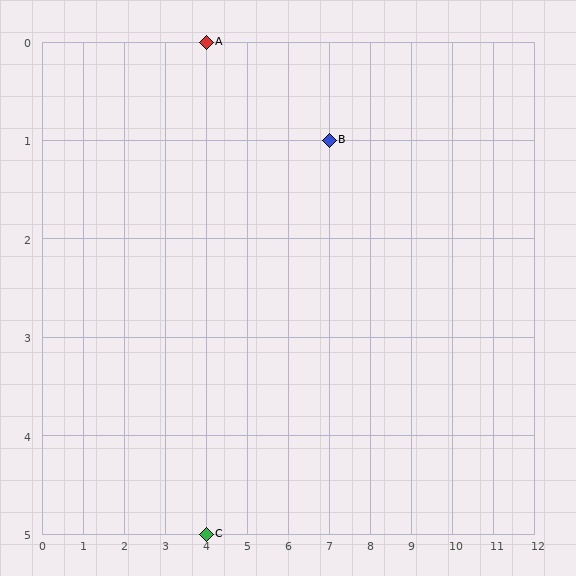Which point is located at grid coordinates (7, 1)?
Point B is at (7, 1).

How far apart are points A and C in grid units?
Points A and C are 5 rows apart.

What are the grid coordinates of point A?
Point A is at grid coordinates (4, 0).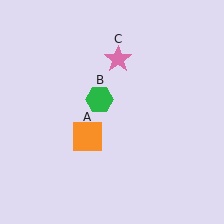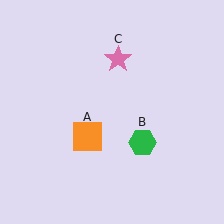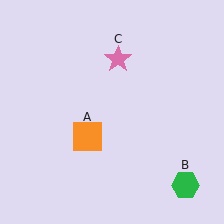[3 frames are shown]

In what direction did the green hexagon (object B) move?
The green hexagon (object B) moved down and to the right.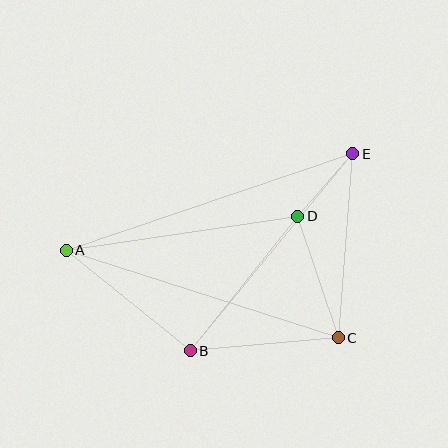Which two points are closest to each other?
Points D and E are closest to each other.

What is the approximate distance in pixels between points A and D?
The distance between A and D is approximately 234 pixels.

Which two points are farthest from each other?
Points A and E are farthest from each other.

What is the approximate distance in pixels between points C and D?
The distance between C and D is approximately 128 pixels.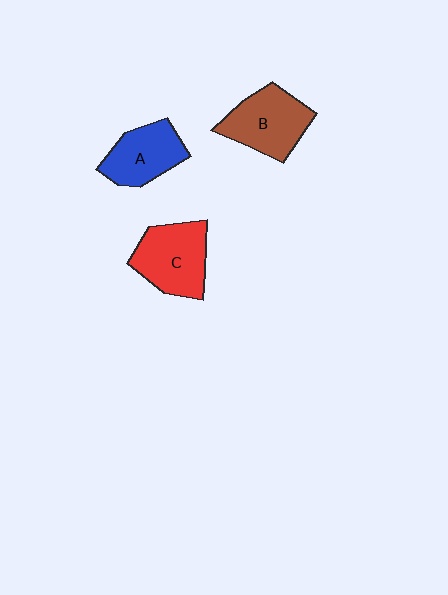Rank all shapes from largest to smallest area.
From largest to smallest: C (red), B (brown), A (blue).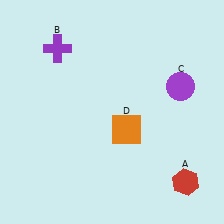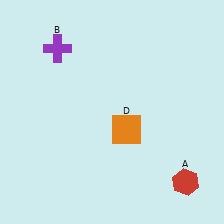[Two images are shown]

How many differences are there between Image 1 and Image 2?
There is 1 difference between the two images.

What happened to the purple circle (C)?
The purple circle (C) was removed in Image 2. It was in the top-right area of Image 1.